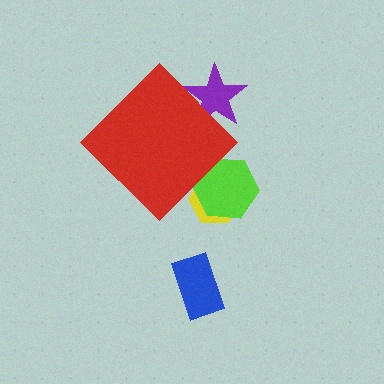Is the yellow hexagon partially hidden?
Yes, the yellow hexagon is partially hidden behind the red diamond.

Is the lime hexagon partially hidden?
Yes, the lime hexagon is partially hidden behind the red diamond.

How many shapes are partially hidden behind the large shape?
3 shapes are partially hidden.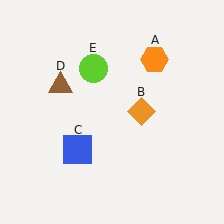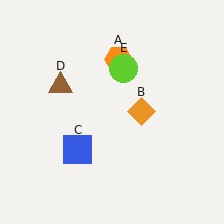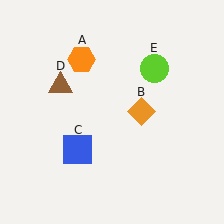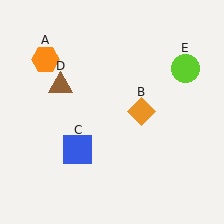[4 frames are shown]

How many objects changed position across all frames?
2 objects changed position: orange hexagon (object A), lime circle (object E).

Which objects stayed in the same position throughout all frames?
Orange diamond (object B) and blue square (object C) and brown triangle (object D) remained stationary.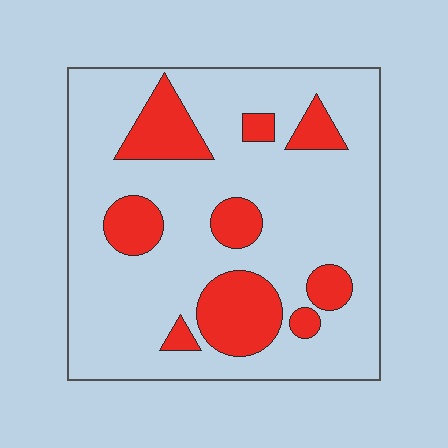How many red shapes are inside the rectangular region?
9.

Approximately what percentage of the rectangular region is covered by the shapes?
Approximately 20%.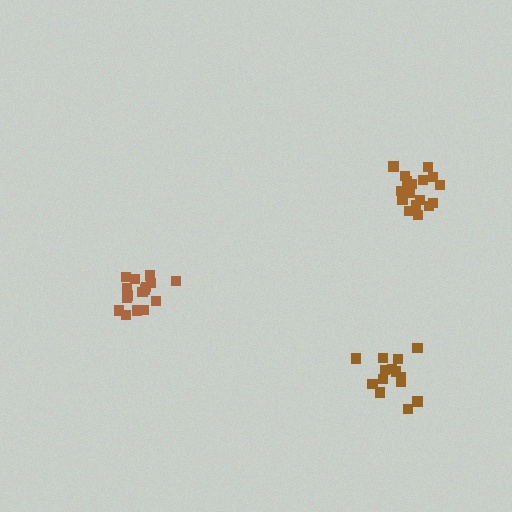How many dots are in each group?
Group 1: 16 dots, Group 2: 14 dots, Group 3: 18 dots (48 total).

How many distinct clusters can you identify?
There are 3 distinct clusters.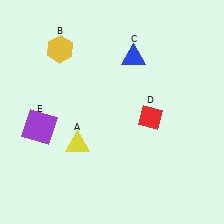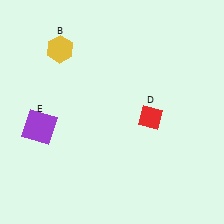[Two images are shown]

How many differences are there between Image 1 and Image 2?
There are 2 differences between the two images.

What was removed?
The blue triangle (C), the yellow triangle (A) were removed in Image 2.